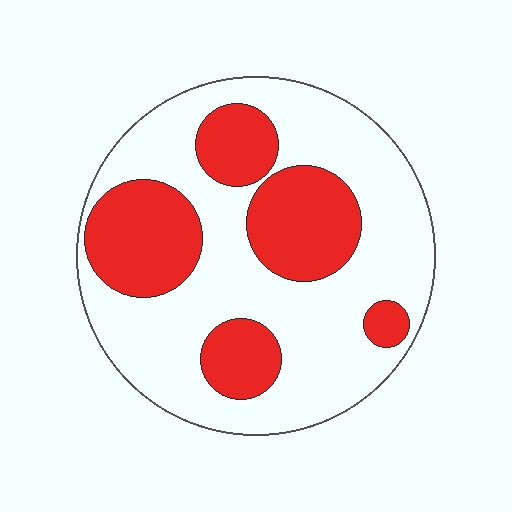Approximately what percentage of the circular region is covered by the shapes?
Approximately 35%.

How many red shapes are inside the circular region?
5.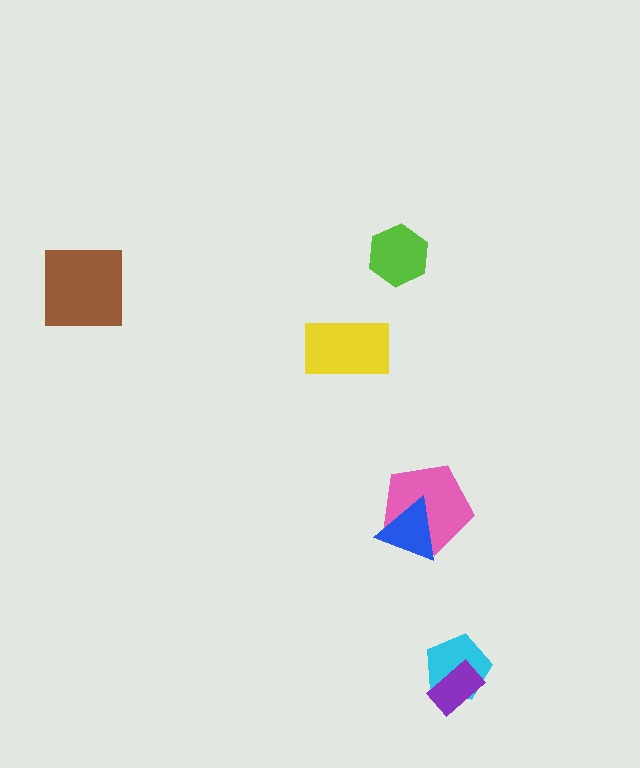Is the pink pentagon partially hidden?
Yes, it is partially covered by another shape.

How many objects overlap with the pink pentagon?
1 object overlaps with the pink pentagon.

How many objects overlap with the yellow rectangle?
0 objects overlap with the yellow rectangle.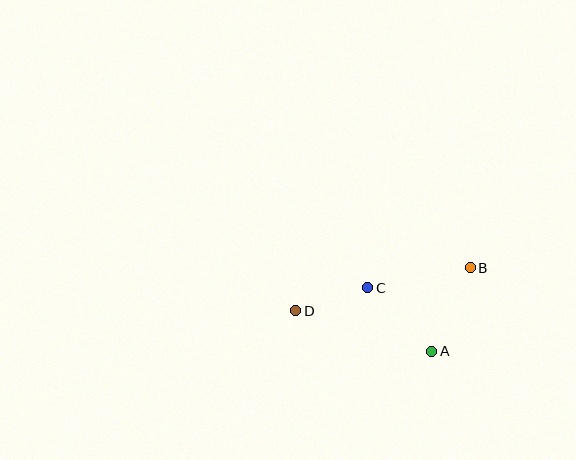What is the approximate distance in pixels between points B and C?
The distance between B and C is approximately 105 pixels.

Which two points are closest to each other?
Points C and D are closest to each other.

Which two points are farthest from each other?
Points B and D are farthest from each other.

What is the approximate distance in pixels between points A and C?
The distance between A and C is approximately 90 pixels.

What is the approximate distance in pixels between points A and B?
The distance between A and B is approximately 92 pixels.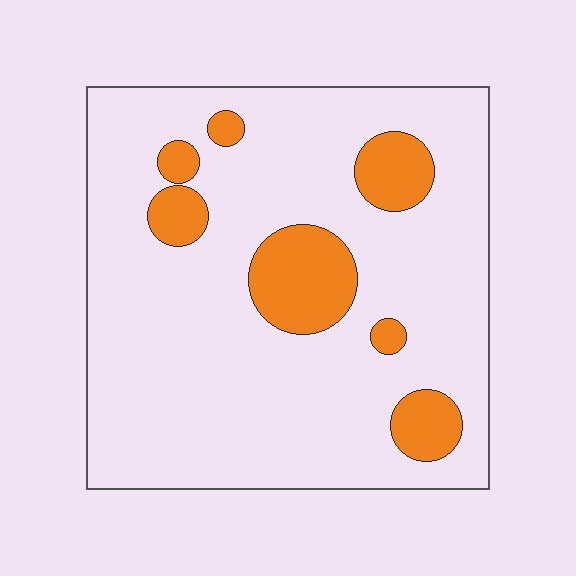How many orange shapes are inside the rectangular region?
7.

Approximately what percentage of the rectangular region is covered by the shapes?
Approximately 15%.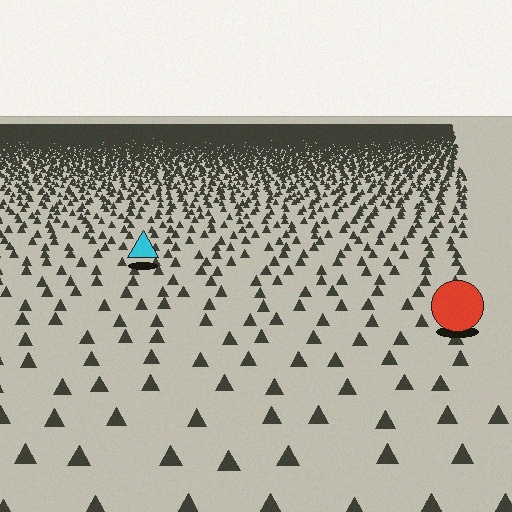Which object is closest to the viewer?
The red circle is closest. The texture marks near it are larger and more spread out.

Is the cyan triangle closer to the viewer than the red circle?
No. The red circle is closer — you can tell from the texture gradient: the ground texture is coarser near it.